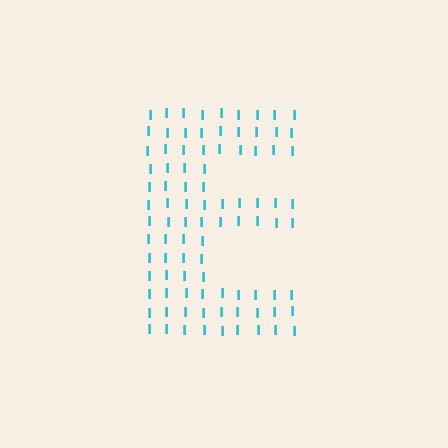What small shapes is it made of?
It is made of small letter I's.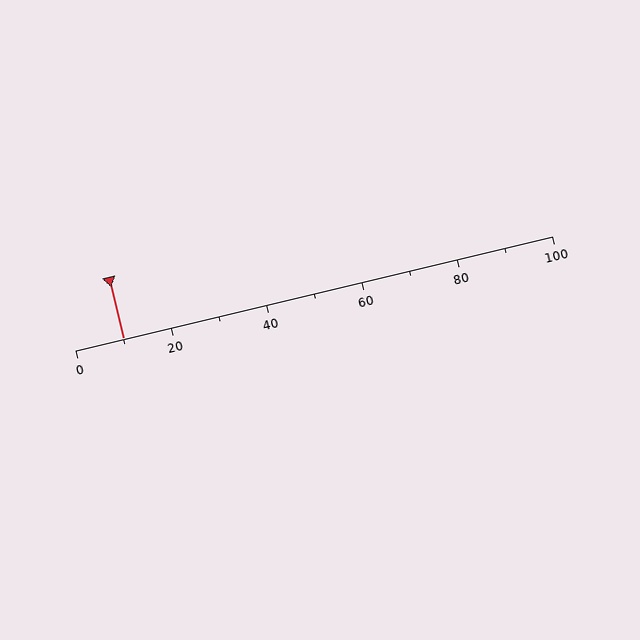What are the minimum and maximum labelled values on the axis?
The axis runs from 0 to 100.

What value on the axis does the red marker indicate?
The marker indicates approximately 10.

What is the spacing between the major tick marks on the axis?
The major ticks are spaced 20 apart.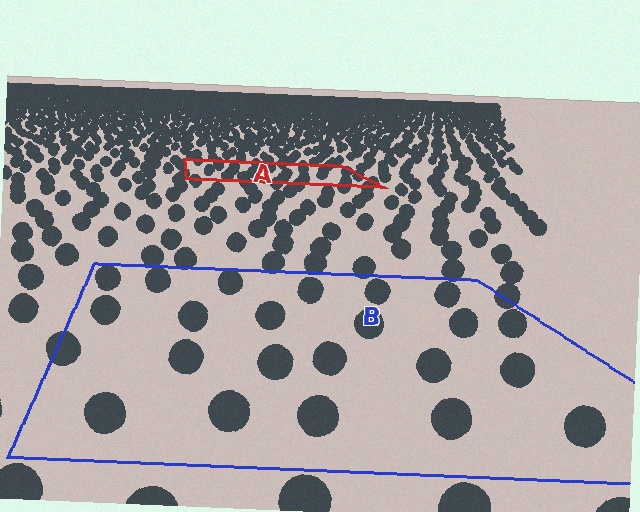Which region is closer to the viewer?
Region B is closer. The texture elements there are larger and more spread out.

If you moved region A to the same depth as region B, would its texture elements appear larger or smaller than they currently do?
They would appear larger. At a closer depth, the same texture elements are projected at a bigger on-screen size.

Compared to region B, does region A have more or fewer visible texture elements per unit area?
Region A has more texture elements per unit area — they are packed more densely because it is farther away.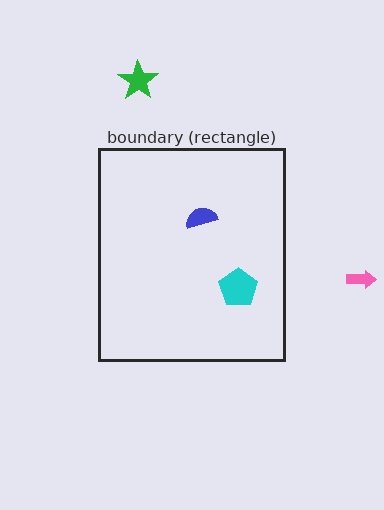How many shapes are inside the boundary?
2 inside, 2 outside.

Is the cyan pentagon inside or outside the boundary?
Inside.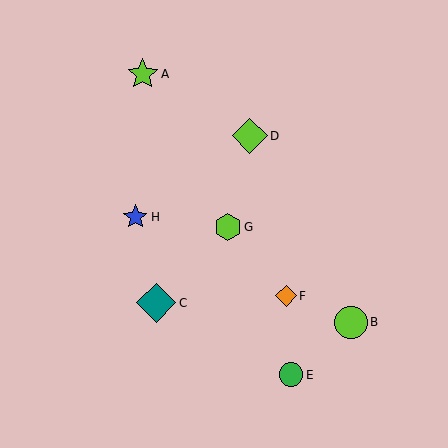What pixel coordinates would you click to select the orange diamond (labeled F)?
Click at (286, 296) to select the orange diamond F.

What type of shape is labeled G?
Shape G is a lime hexagon.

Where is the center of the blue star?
The center of the blue star is at (135, 217).